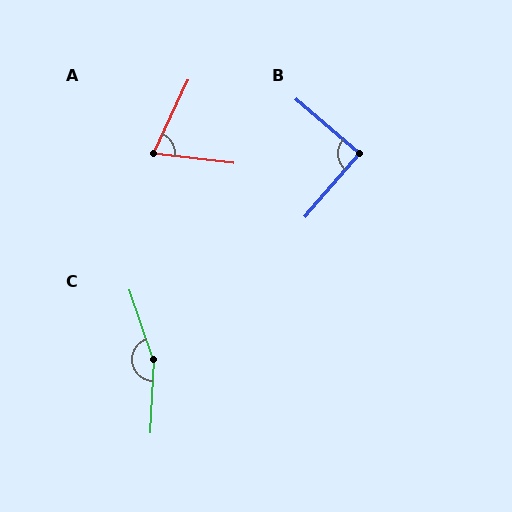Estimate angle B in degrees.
Approximately 90 degrees.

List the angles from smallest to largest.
A (71°), B (90°), C (159°).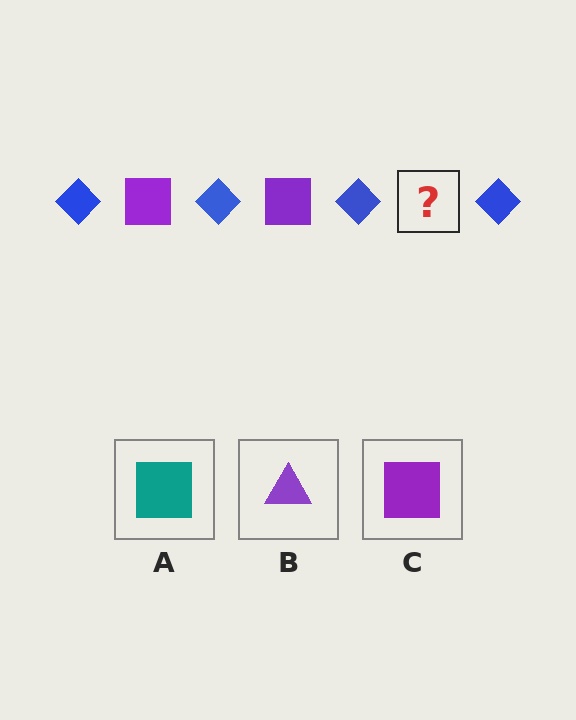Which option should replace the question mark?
Option C.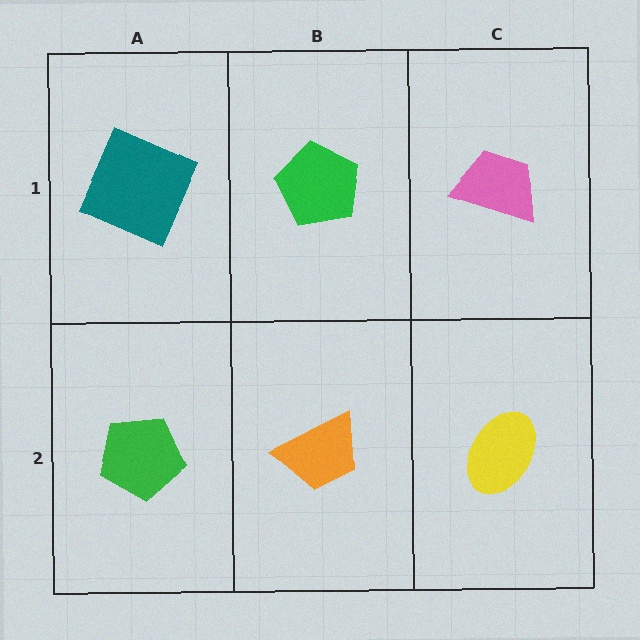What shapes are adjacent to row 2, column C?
A pink trapezoid (row 1, column C), an orange trapezoid (row 2, column B).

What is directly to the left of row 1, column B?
A teal square.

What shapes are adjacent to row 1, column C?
A yellow ellipse (row 2, column C), a green pentagon (row 1, column B).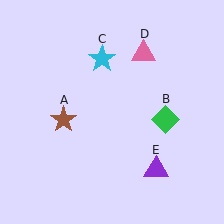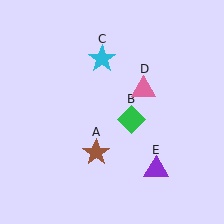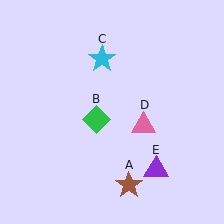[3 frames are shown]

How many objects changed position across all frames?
3 objects changed position: brown star (object A), green diamond (object B), pink triangle (object D).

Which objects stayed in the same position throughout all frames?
Cyan star (object C) and purple triangle (object E) remained stationary.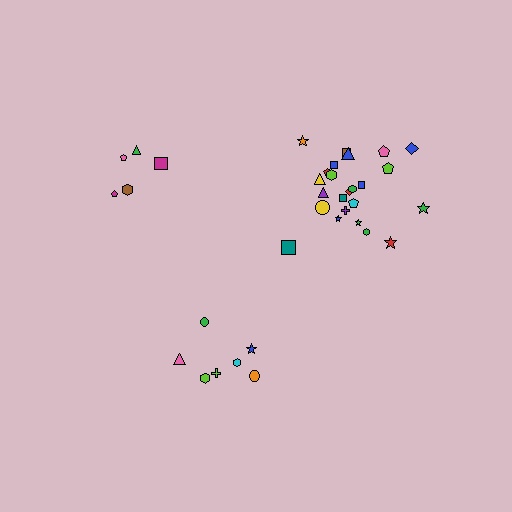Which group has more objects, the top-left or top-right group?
The top-right group.